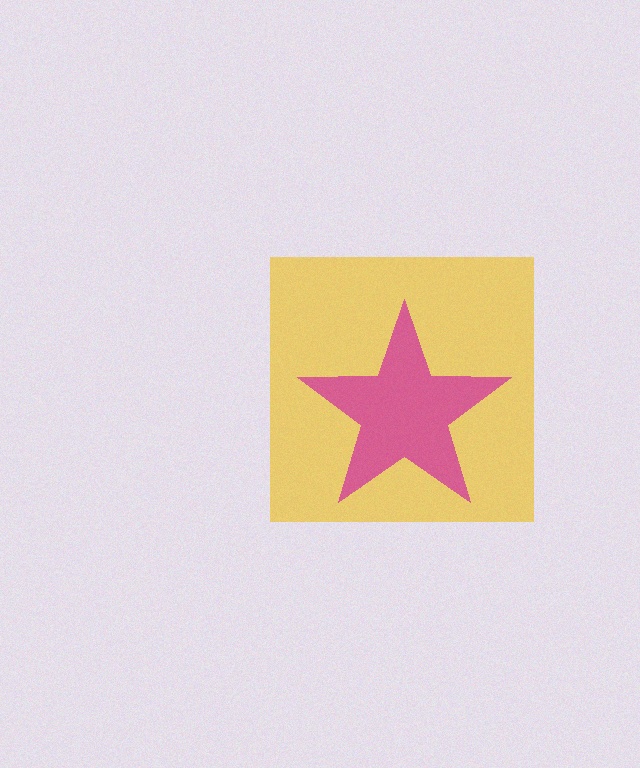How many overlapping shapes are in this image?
There are 2 overlapping shapes in the image.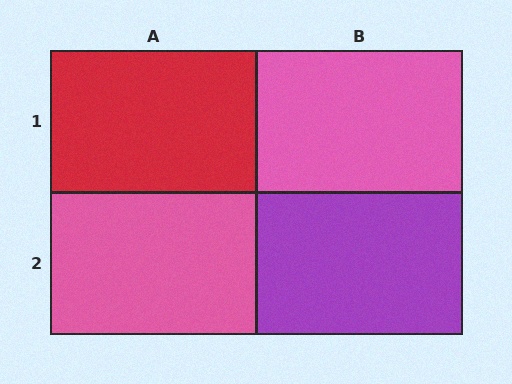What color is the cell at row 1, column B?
Pink.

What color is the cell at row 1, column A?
Red.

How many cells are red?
1 cell is red.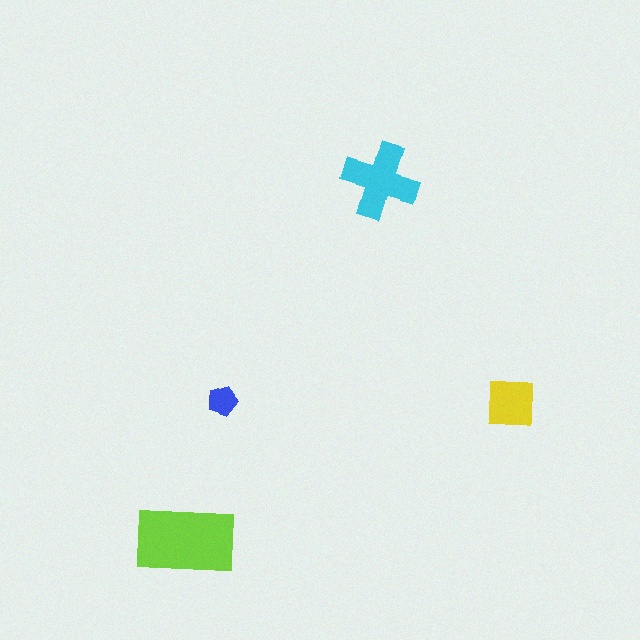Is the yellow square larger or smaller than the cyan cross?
Smaller.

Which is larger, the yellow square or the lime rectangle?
The lime rectangle.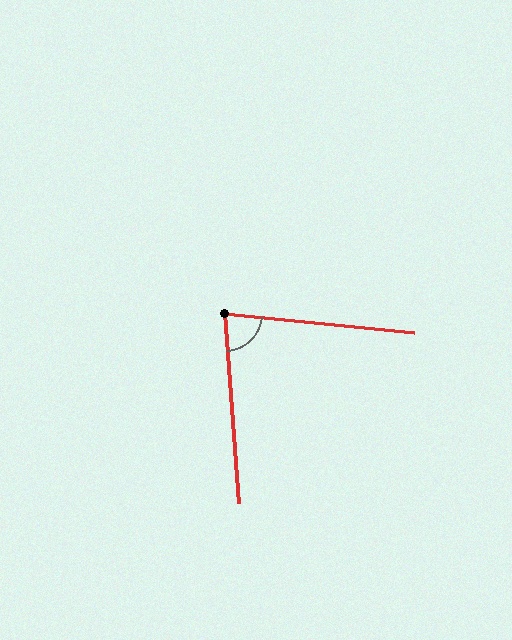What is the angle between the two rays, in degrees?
Approximately 81 degrees.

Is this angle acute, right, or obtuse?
It is acute.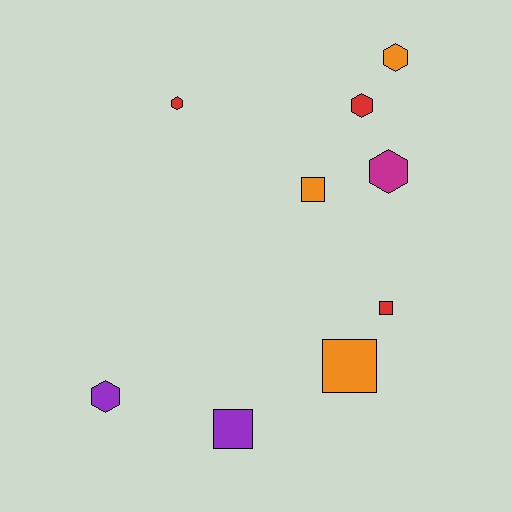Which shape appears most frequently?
Hexagon, with 5 objects.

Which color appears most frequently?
Orange, with 3 objects.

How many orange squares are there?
There are 2 orange squares.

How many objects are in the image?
There are 9 objects.